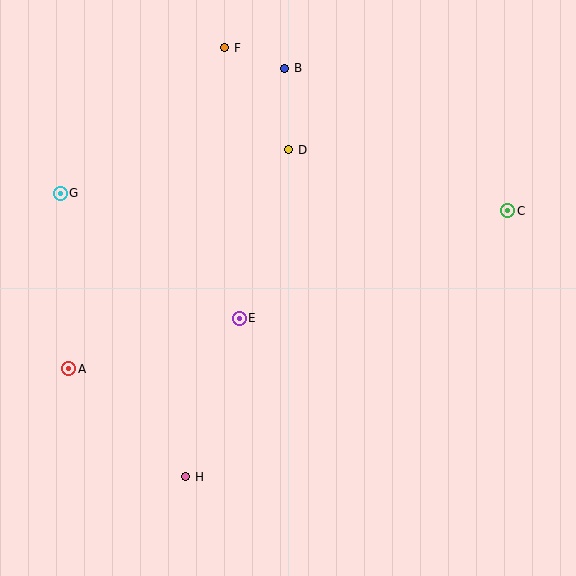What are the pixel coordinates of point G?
Point G is at (60, 193).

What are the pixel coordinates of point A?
Point A is at (69, 369).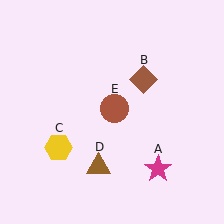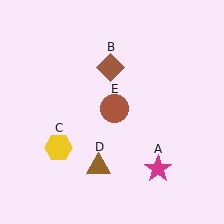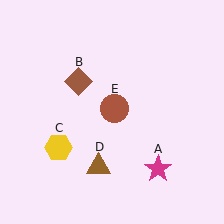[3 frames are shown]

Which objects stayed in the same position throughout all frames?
Magenta star (object A) and yellow hexagon (object C) and brown triangle (object D) and brown circle (object E) remained stationary.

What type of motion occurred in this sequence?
The brown diamond (object B) rotated counterclockwise around the center of the scene.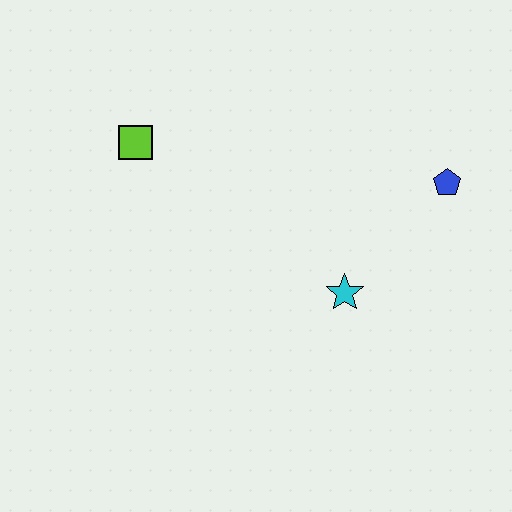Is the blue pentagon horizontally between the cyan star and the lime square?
No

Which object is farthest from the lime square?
The blue pentagon is farthest from the lime square.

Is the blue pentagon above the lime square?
No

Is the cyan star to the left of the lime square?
No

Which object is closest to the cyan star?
The blue pentagon is closest to the cyan star.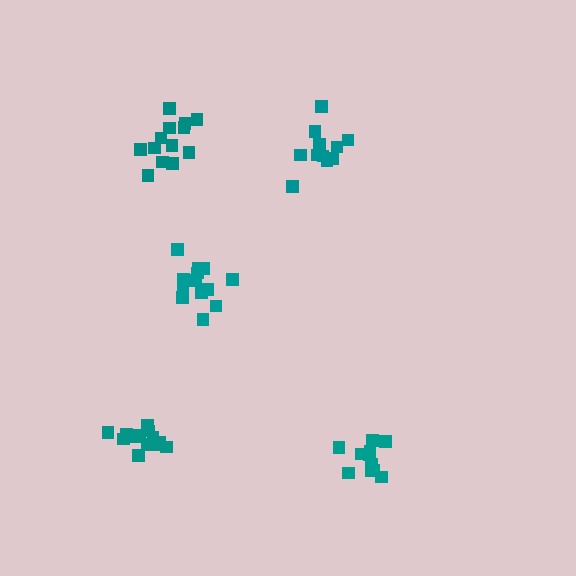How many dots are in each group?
Group 1: 11 dots, Group 2: 13 dots, Group 3: 11 dots, Group 4: 14 dots, Group 5: 15 dots (64 total).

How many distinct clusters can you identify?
There are 5 distinct clusters.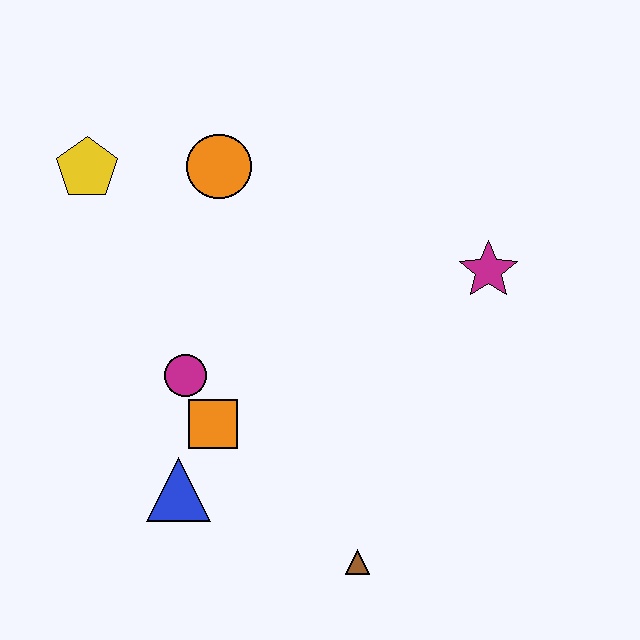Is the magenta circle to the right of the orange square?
No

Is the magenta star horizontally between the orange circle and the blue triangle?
No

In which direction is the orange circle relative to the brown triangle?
The orange circle is above the brown triangle.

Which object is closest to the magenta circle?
The orange square is closest to the magenta circle.